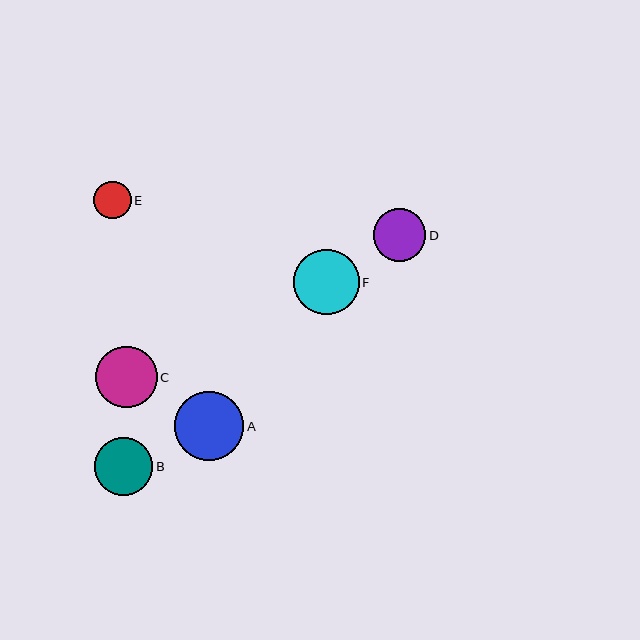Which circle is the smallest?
Circle E is the smallest with a size of approximately 37 pixels.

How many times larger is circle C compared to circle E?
Circle C is approximately 1.6 times the size of circle E.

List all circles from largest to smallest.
From largest to smallest: A, F, C, B, D, E.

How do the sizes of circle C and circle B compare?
Circle C and circle B are approximately the same size.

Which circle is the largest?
Circle A is the largest with a size of approximately 69 pixels.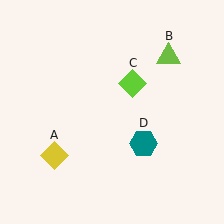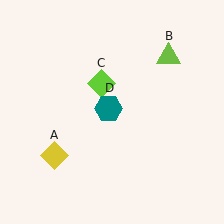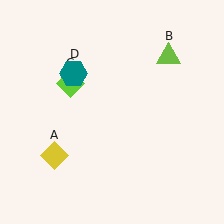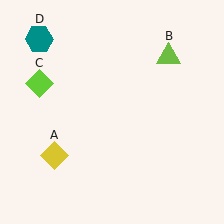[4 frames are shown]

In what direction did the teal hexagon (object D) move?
The teal hexagon (object D) moved up and to the left.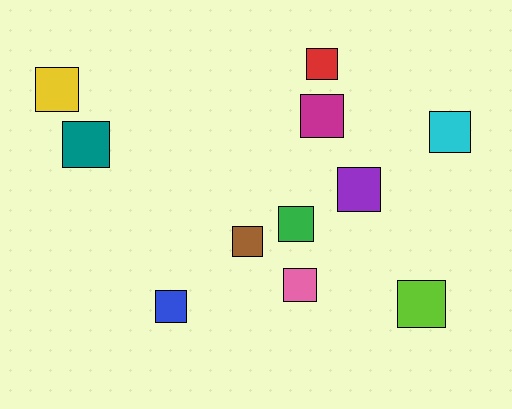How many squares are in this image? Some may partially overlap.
There are 11 squares.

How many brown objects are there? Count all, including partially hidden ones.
There is 1 brown object.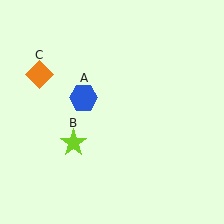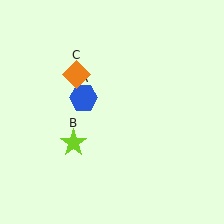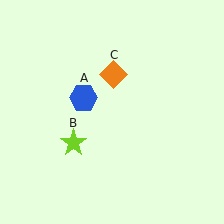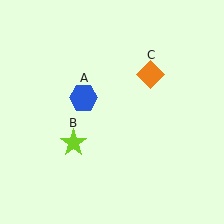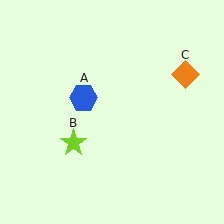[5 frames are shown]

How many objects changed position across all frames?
1 object changed position: orange diamond (object C).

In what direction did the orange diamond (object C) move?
The orange diamond (object C) moved right.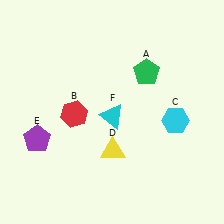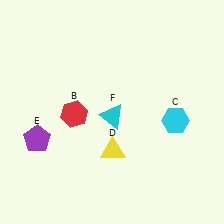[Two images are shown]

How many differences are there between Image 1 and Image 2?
There is 1 difference between the two images.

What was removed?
The green pentagon (A) was removed in Image 2.